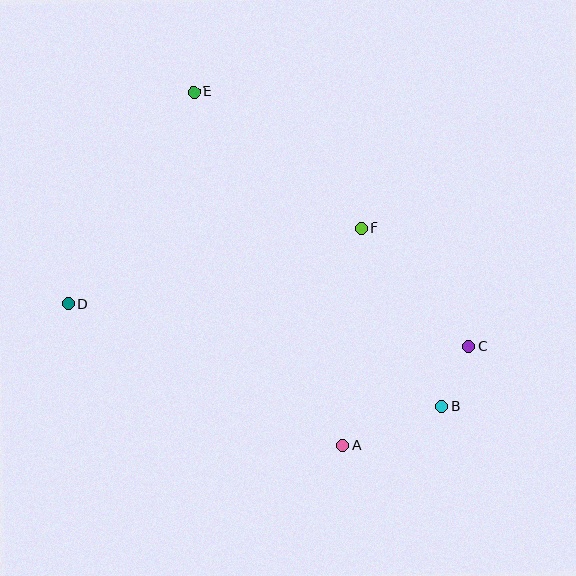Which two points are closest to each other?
Points B and C are closest to each other.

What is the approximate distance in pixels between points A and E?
The distance between A and E is approximately 383 pixels.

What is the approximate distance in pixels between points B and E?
The distance between B and E is approximately 401 pixels.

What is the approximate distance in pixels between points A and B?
The distance between A and B is approximately 106 pixels.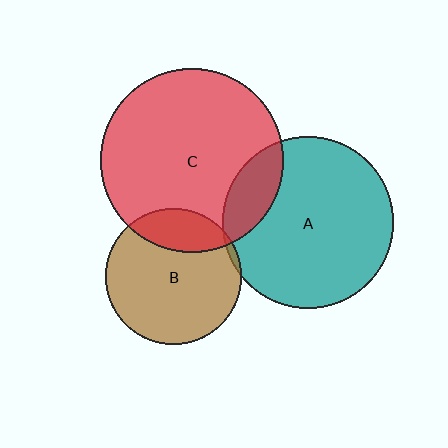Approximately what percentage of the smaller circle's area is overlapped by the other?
Approximately 5%.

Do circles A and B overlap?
Yes.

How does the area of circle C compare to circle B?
Approximately 1.8 times.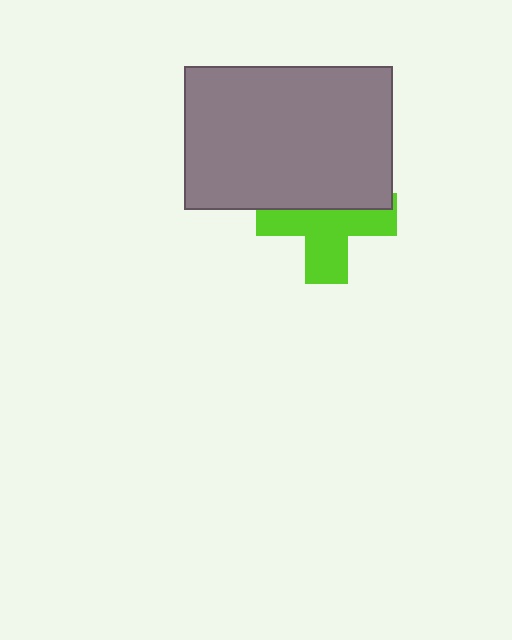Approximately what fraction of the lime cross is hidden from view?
Roughly 43% of the lime cross is hidden behind the gray rectangle.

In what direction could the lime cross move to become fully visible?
The lime cross could move down. That would shift it out from behind the gray rectangle entirely.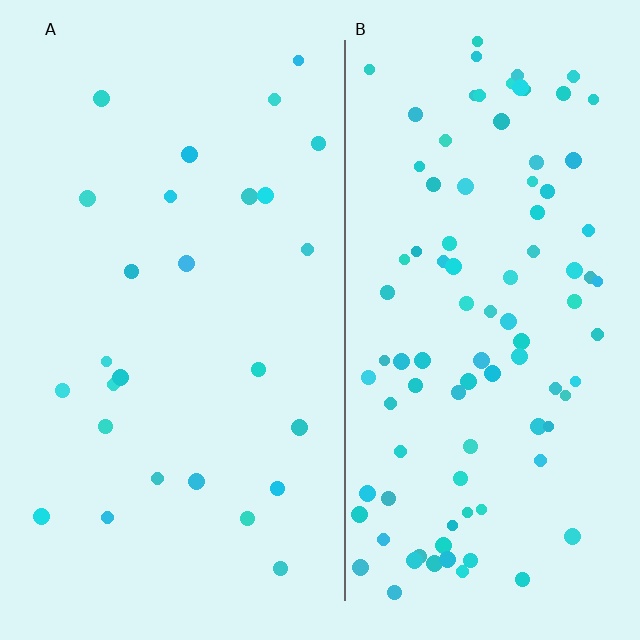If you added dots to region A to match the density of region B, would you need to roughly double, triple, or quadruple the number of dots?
Approximately quadruple.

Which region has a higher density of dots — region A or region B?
B (the right).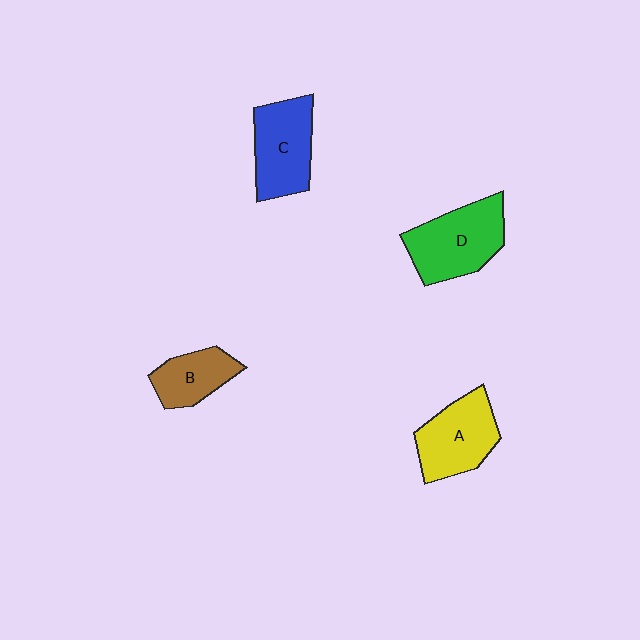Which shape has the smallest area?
Shape B (brown).